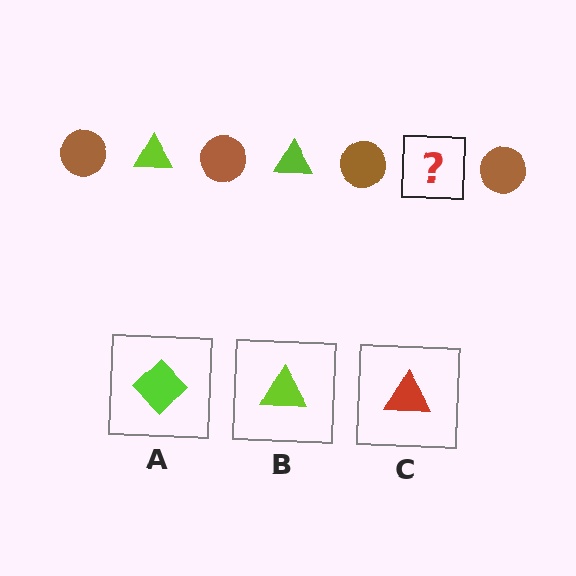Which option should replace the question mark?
Option B.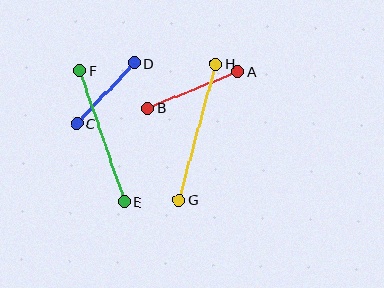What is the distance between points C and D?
The distance is approximately 84 pixels.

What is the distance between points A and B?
The distance is approximately 97 pixels.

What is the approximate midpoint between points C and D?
The midpoint is at approximately (106, 93) pixels.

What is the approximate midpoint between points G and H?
The midpoint is at approximately (198, 132) pixels.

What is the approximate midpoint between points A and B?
The midpoint is at approximately (193, 90) pixels.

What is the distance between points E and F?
The distance is approximately 139 pixels.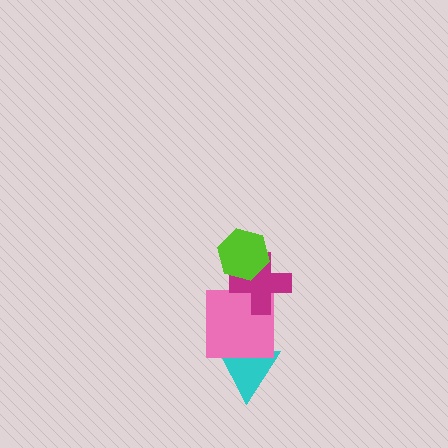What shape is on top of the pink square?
The magenta cross is on top of the pink square.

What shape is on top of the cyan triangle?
The pink square is on top of the cyan triangle.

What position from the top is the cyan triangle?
The cyan triangle is 4th from the top.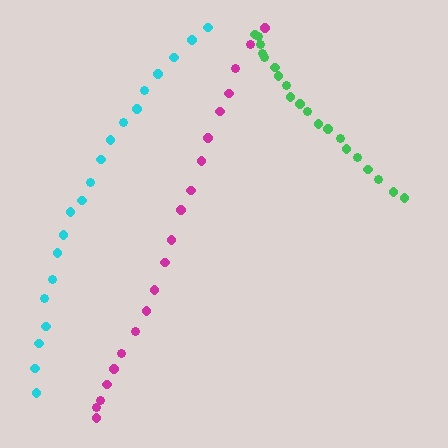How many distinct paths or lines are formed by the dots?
There are 3 distinct paths.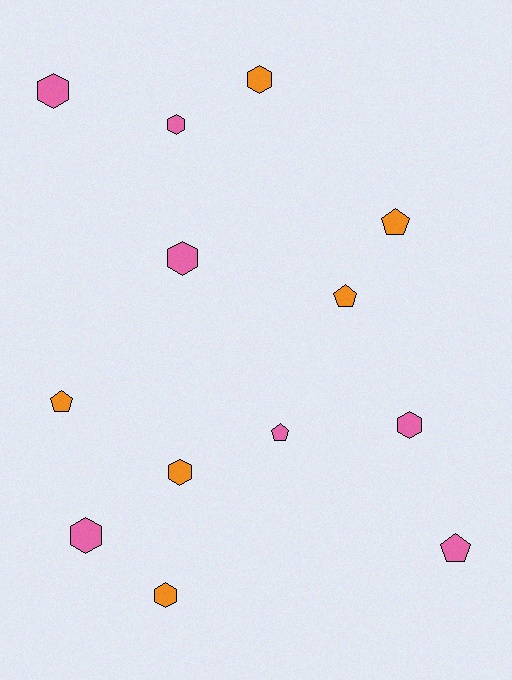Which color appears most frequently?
Pink, with 7 objects.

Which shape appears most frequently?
Hexagon, with 8 objects.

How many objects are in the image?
There are 13 objects.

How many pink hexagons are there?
There are 5 pink hexagons.